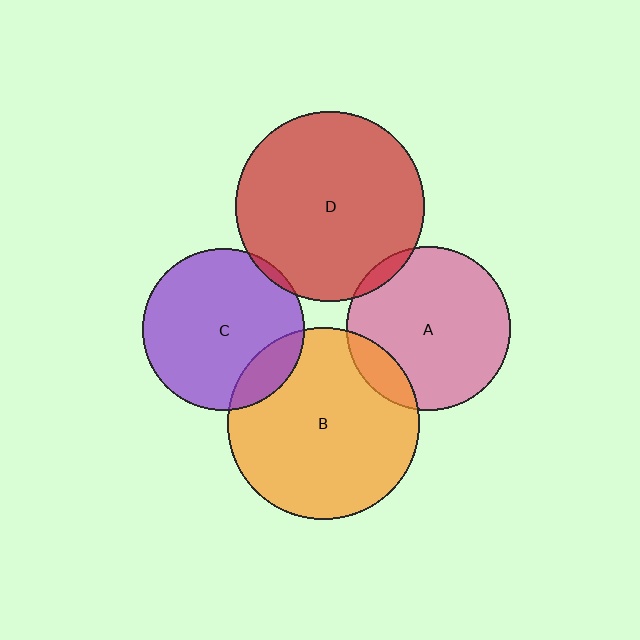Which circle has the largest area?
Circle B (orange).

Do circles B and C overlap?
Yes.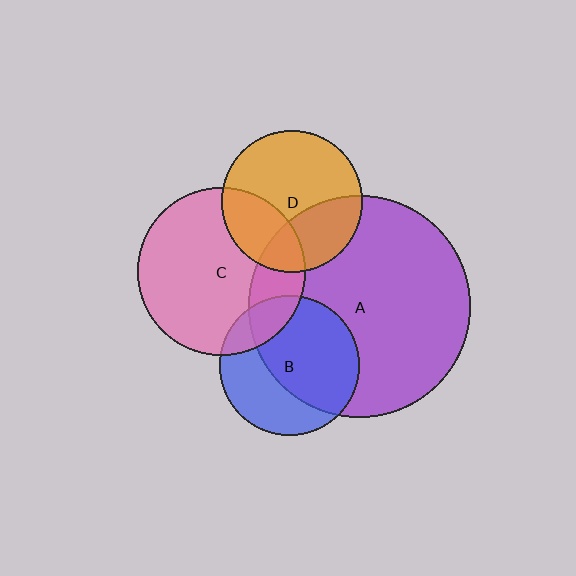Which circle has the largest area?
Circle A (purple).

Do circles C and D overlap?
Yes.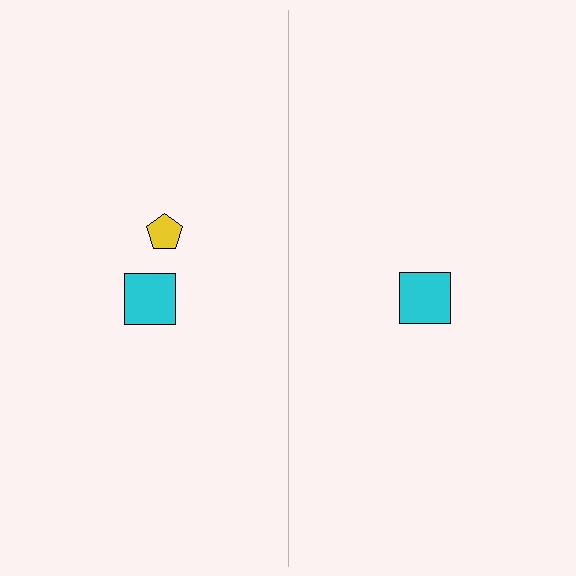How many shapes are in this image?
There are 3 shapes in this image.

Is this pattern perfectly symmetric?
No, the pattern is not perfectly symmetric. A yellow pentagon is missing from the right side.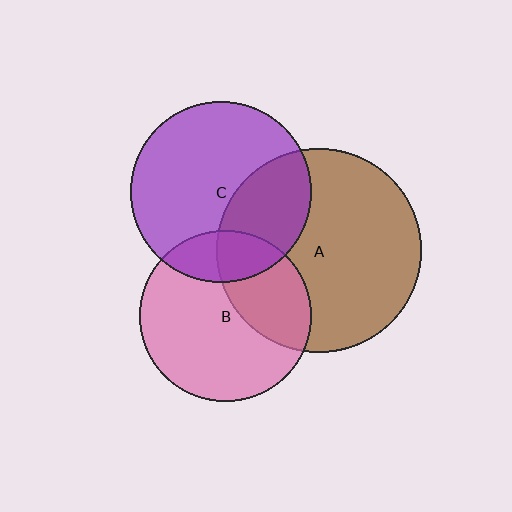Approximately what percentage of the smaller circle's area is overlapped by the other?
Approximately 35%.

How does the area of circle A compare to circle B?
Approximately 1.4 times.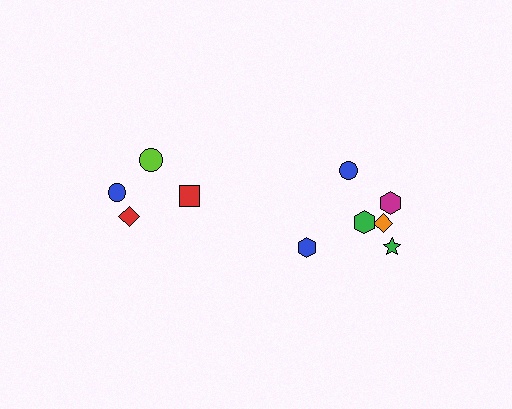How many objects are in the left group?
There are 4 objects.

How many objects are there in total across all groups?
There are 10 objects.